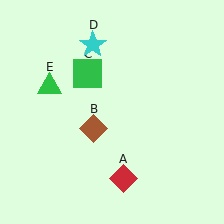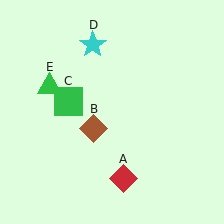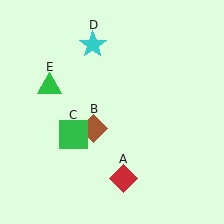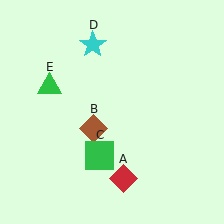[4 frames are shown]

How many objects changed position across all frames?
1 object changed position: green square (object C).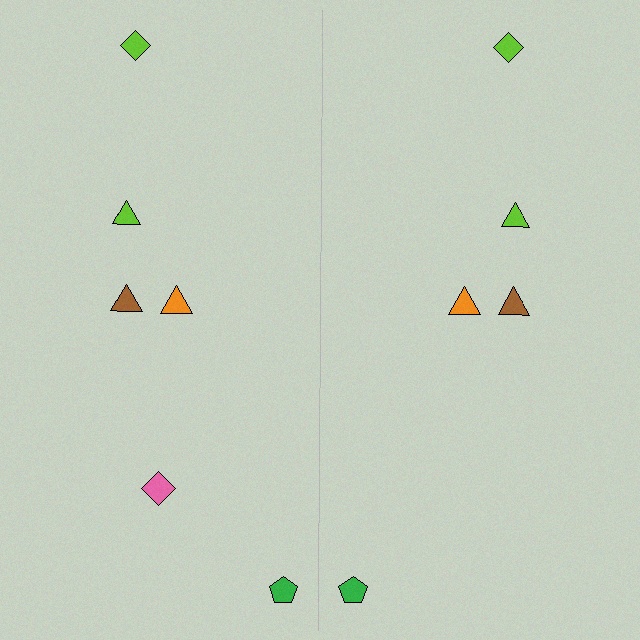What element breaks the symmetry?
A pink diamond is missing from the right side.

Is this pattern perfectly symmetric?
No, the pattern is not perfectly symmetric. A pink diamond is missing from the right side.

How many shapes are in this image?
There are 11 shapes in this image.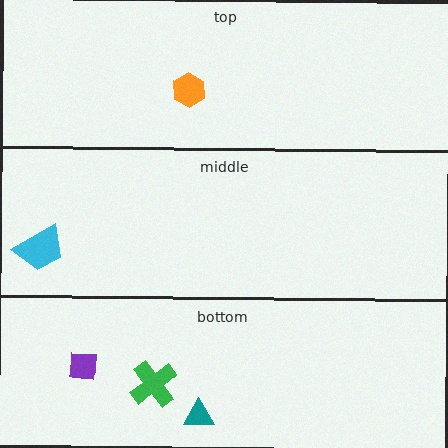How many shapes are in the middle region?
1.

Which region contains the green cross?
The bottom region.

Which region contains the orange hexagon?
The top region.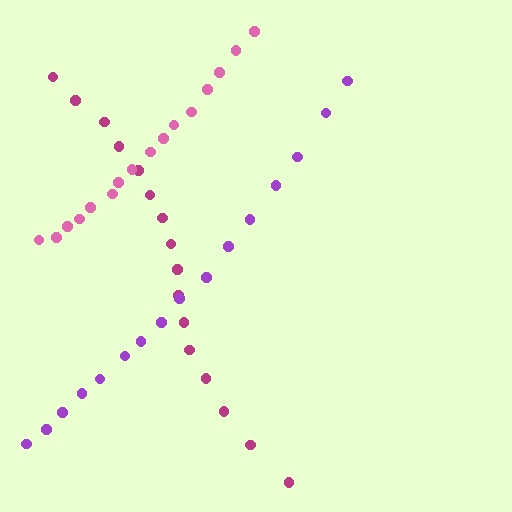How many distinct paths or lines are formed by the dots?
There are 3 distinct paths.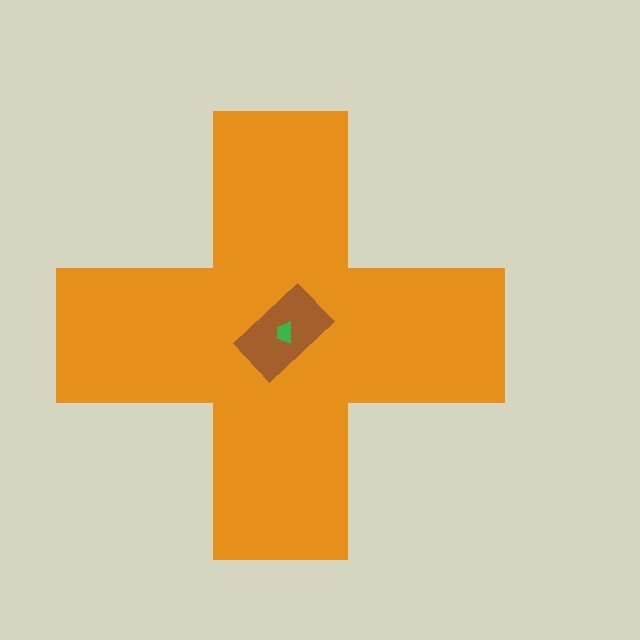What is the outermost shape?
The orange cross.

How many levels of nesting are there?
3.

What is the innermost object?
The green trapezoid.